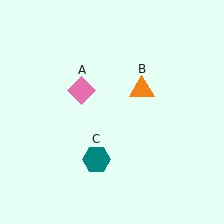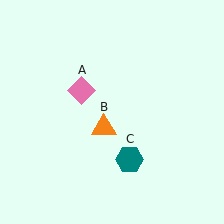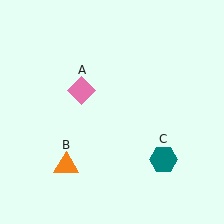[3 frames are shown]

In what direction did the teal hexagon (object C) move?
The teal hexagon (object C) moved right.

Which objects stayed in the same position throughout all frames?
Pink diamond (object A) remained stationary.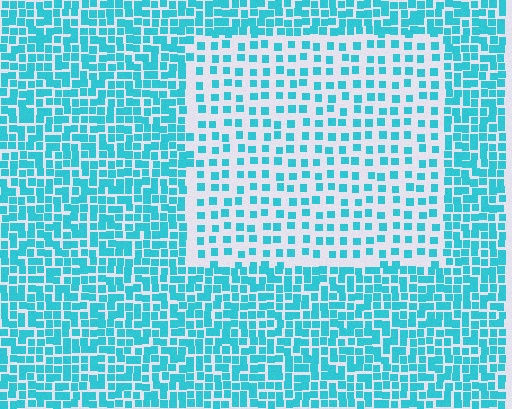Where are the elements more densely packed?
The elements are more densely packed outside the rectangle boundary.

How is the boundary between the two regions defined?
The boundary is defined by a change in element density (approximately 2.1x ratio). All elements are the same color, size, and shape.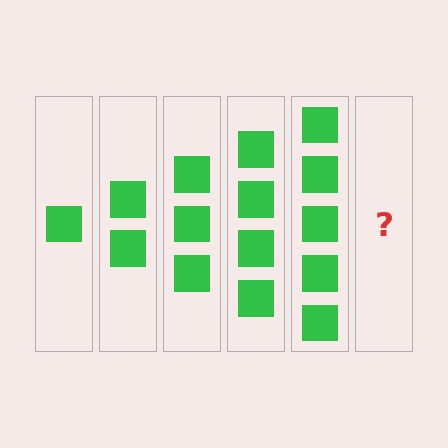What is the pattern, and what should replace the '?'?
The pattern is that each step adds one more square. The '?' should be 6 squares.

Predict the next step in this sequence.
The next step is 6 squares.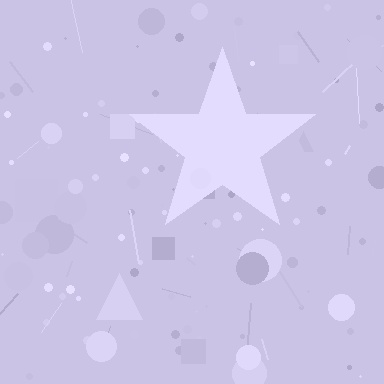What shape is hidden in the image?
A star is hidden in the image.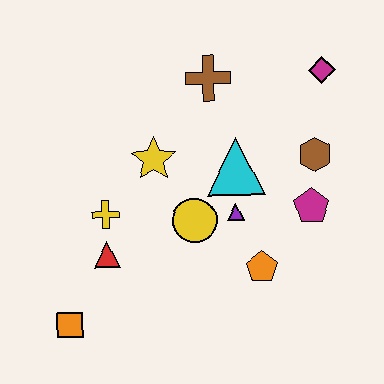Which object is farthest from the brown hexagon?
The orange square is farthest from the brown hexagon.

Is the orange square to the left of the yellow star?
Yes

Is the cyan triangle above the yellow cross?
Yes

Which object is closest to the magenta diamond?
The brown hexagon is closest to the magenta diamond.